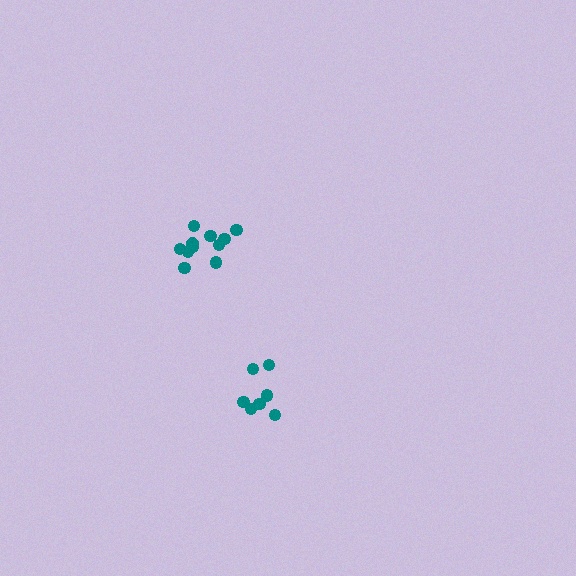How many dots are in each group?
Group 1: 7 dots, Group 2: 11 dots (18 total).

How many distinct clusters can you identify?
There are 2 distinct clusters.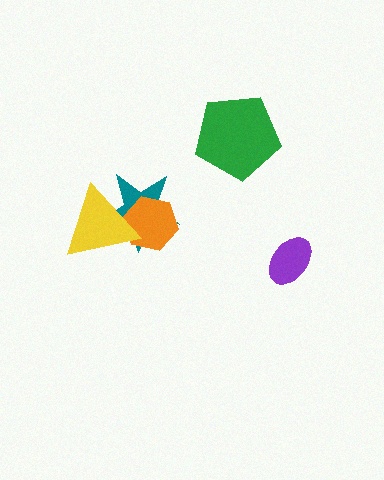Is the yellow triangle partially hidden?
No, no other shape covers it.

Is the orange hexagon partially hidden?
Yes, it is partially covered by another shape.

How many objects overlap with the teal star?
2 objects overlap with the teal star.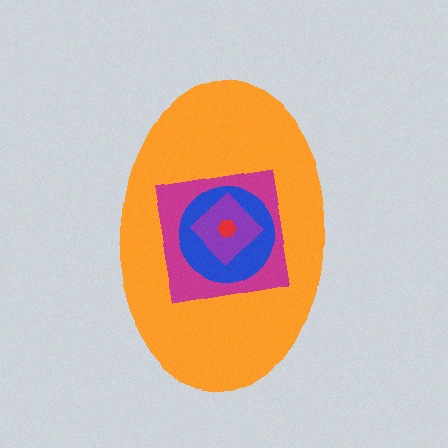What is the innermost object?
The red hexagon.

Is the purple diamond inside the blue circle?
Yes.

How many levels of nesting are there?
5.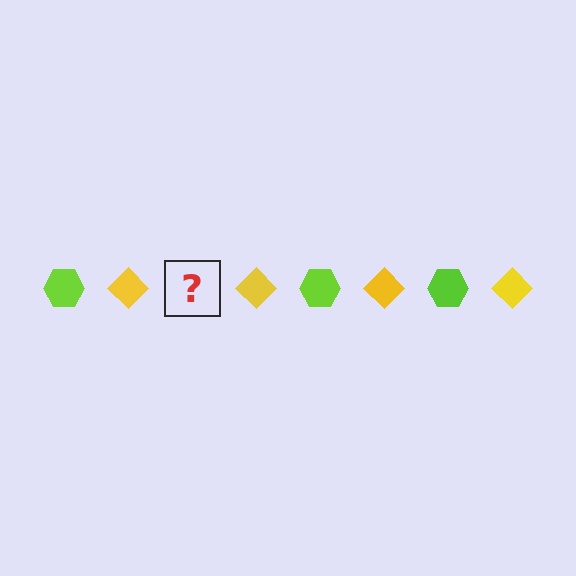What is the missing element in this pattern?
The missing element is a lime hexagon.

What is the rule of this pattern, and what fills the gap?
The rule is that the pattern alternates between lime hexagon and yellow diamond. The gap should be filled with a lime hexagon.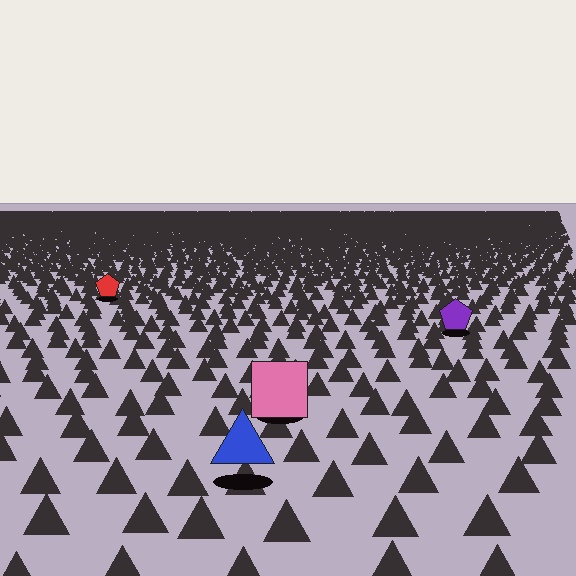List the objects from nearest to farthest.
From nearest to farthest: the blue triangle, the pink square, the purple pentagon, the red pentagon.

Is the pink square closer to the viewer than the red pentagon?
Yes. The pink square is closer — you can tell from the texture gradient: the ground texture is coarser near it.